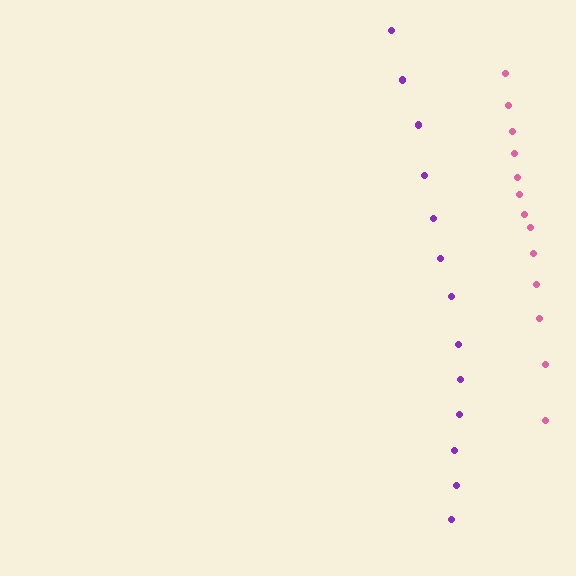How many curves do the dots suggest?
There are 2 distinct paths.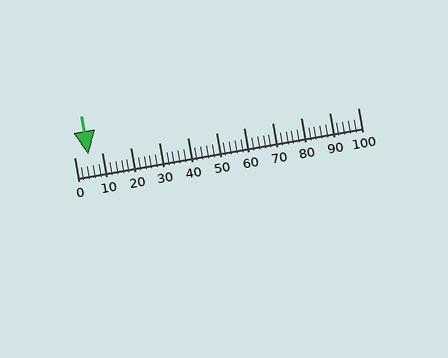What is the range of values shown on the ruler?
The ruler shows values from 0 to 100.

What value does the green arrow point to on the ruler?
The green arrow points to approximately 5.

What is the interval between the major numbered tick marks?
The major tick marks are spaced 10 units apart.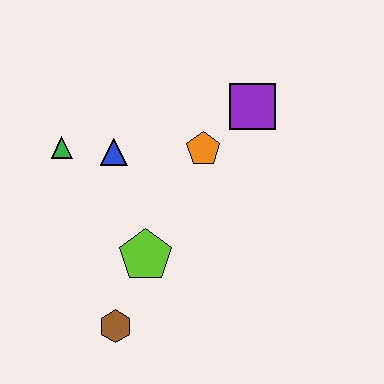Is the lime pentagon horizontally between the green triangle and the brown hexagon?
No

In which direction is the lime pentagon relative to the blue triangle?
The lime pentagon is below the blue triangle.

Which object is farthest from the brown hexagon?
The purple square is farthest from the brown hexagon.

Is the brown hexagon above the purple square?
No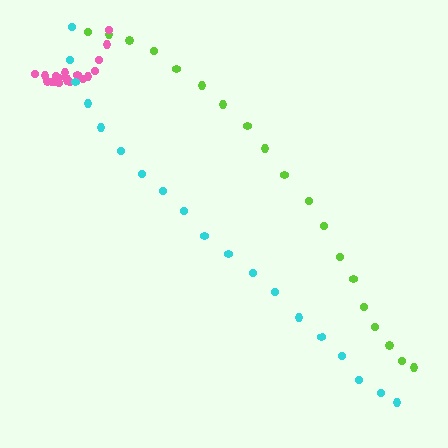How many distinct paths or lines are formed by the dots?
There are 3 distinct paths.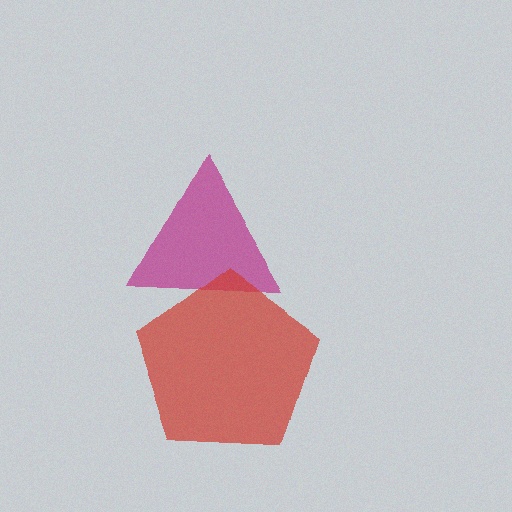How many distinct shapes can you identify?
There are 2 distinct shapes: a magenta triangle, a red pentagon.